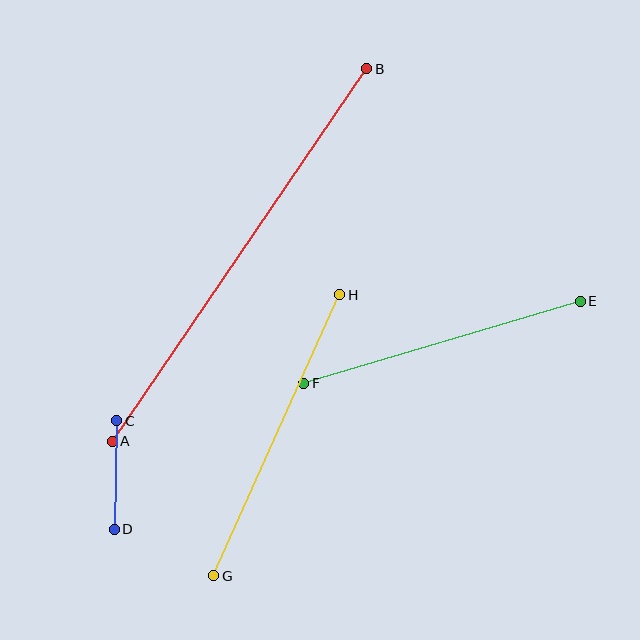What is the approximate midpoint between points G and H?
The midpoint is at approximately (277, 435) pixels.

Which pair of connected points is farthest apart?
Points A and B are farthest apart.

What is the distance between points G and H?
The distance is approximately 308 pixels.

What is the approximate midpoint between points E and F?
The midpoint is at approximately (442, 342) pixels.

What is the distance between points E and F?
The distance is approximately 289 pixels.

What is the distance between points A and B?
The distance is approximately 451 pixels.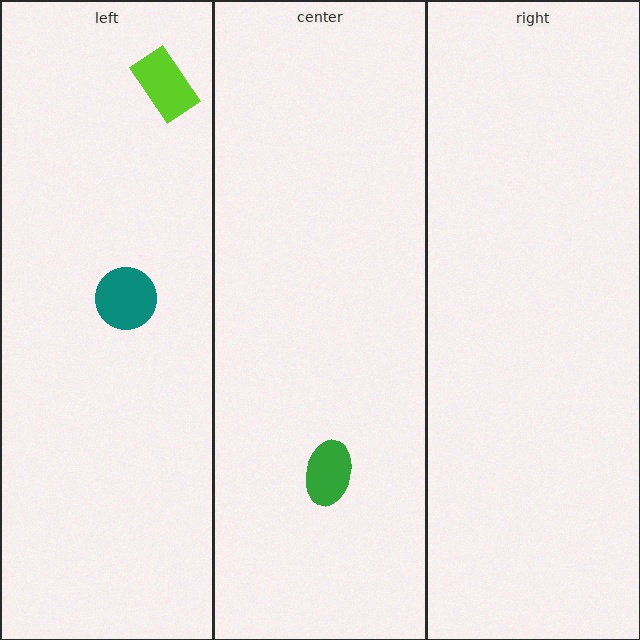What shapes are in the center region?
The green ellipse.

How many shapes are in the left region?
2.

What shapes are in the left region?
The lime rectangle, the teal circle.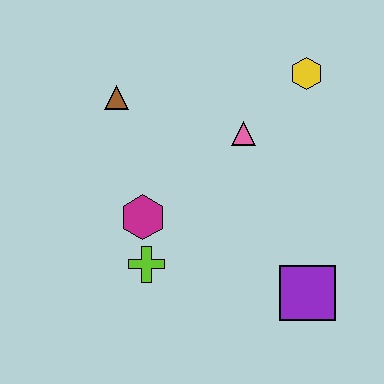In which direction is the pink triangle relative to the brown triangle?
The pink triangle is to the right of the brown triangle.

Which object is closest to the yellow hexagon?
The pink triangle is closest to the yellow hexagon.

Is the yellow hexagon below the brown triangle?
No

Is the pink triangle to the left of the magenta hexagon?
No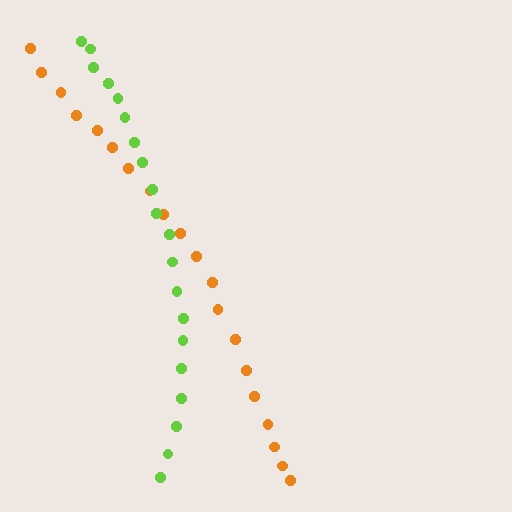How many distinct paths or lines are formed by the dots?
There are 2 distinct paths.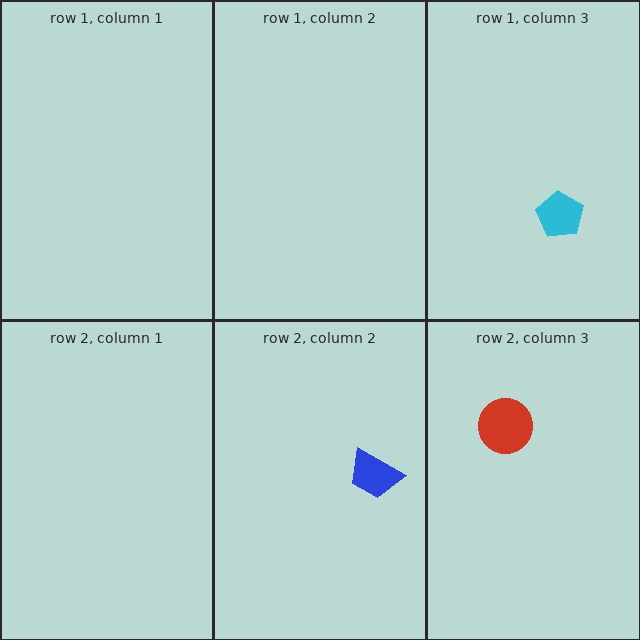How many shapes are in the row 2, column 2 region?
1.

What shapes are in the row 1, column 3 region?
The cyan pentagon.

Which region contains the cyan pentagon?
The row 1, column 3 region.